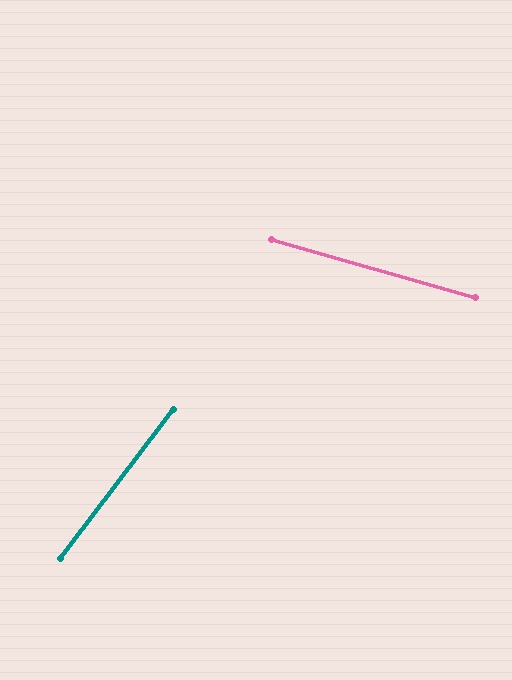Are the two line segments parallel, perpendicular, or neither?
Neither parallel nor perpendicular — they differ by about 69°.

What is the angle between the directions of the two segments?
Approximately 69 degrees.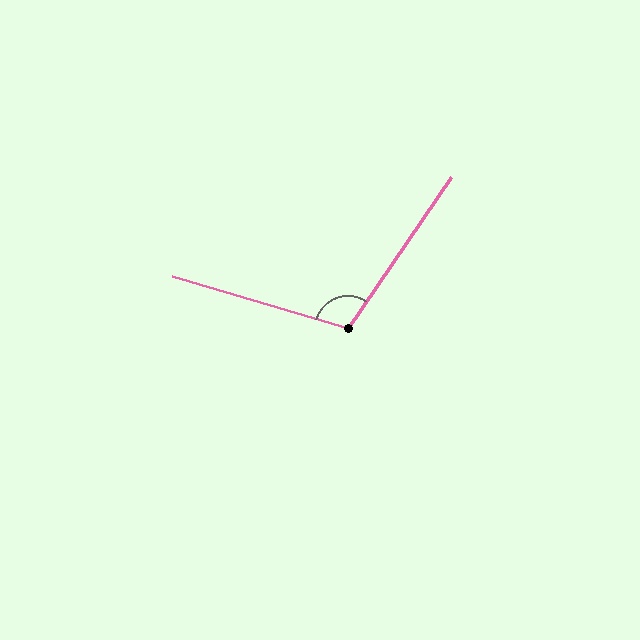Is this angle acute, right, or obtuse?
It is obtuse.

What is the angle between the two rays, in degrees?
Approximately 108 degrees.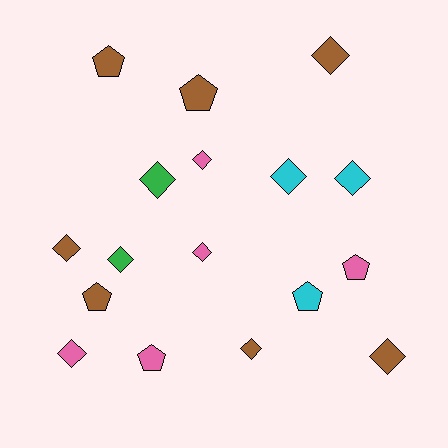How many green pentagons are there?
There are no green pentagons.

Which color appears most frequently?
Brown, with 7 objects.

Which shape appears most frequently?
Diamond, with 11 objects.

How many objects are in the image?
There are 17 objects.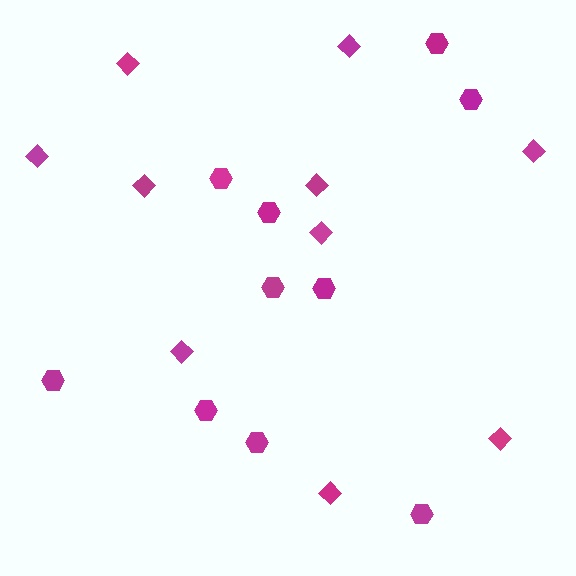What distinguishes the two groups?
There are 2 groups: one group of hexagons (10) and one group of diamonds (10).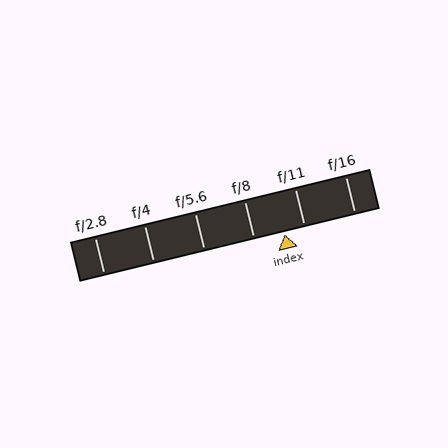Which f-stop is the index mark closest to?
The index mark is closest to f/11.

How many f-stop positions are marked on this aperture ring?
There are 6 f-stop positions marked.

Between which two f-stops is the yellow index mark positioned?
The index mark is between f/8 and f/11.